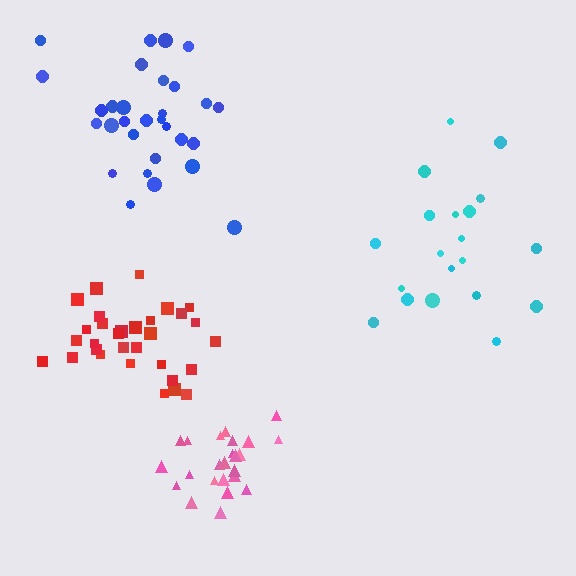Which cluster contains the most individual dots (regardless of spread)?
Red (31).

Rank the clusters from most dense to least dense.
pink, red, blue, cyan.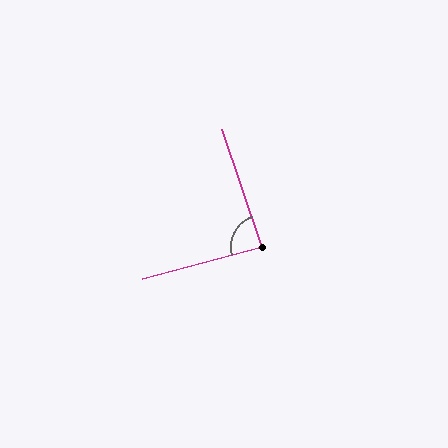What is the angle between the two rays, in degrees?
Approximately 86 degrees.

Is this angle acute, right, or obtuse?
It is approximately a right angle.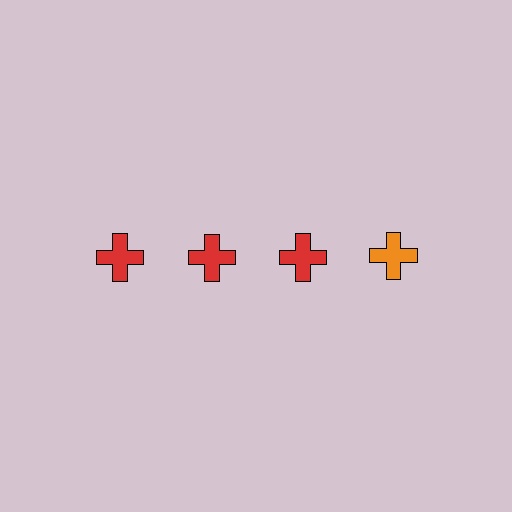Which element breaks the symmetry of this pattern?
The orange cross in the top row, second from right column breaks the symmetry. All other shapes are red crosses.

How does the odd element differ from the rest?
It has a different color: orange instead of red.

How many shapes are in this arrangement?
There are 4 shapes arranged in a grid pattern.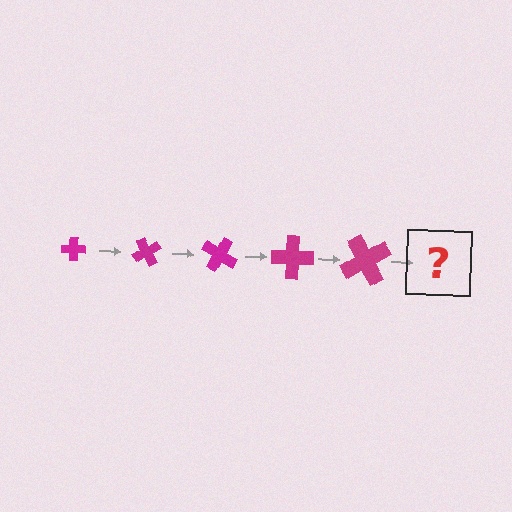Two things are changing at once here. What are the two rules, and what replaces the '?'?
The two rules are that the cross grows larger each step and it rotates 60 degrees each step. The '?' should be a cross, larger than the previous one and rotated 300 degrees from the start.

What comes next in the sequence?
The next element should be a cross, larger than the previous one and rotated 300 degrees from the start.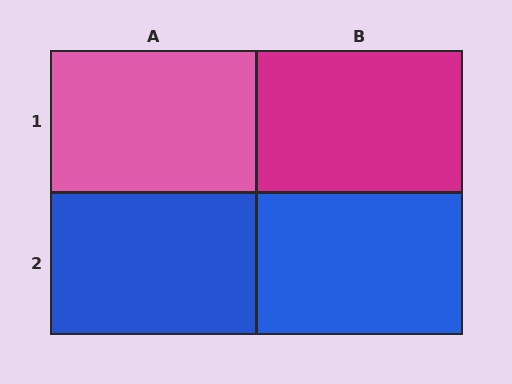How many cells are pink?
1 cell is pink.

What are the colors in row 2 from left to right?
Blue, blue.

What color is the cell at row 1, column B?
Magenta.